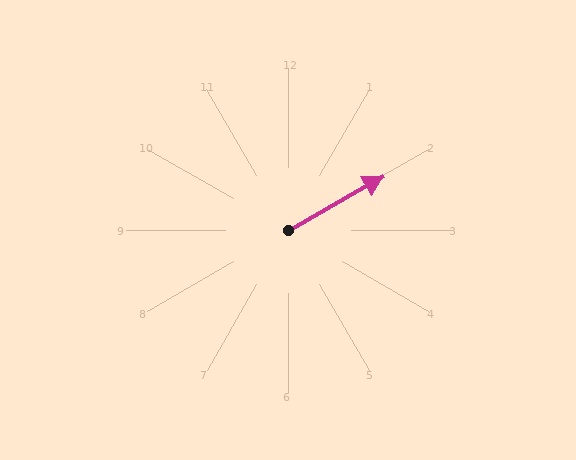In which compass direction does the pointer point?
Northeast.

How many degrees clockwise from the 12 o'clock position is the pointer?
Approximately 60 degrees.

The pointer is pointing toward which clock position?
Roughly 2 o'clock.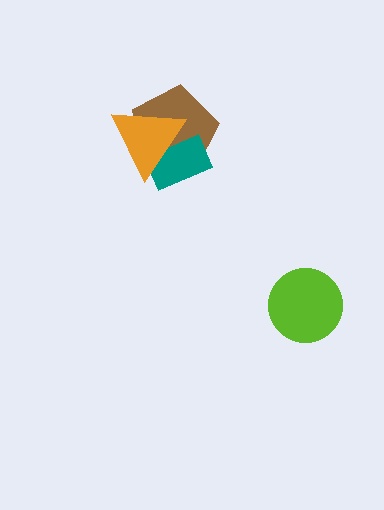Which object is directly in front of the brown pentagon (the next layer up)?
The teal rectangle is directly in front of the brown pentagon.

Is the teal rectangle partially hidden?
Yes, it is partially covered by another shape.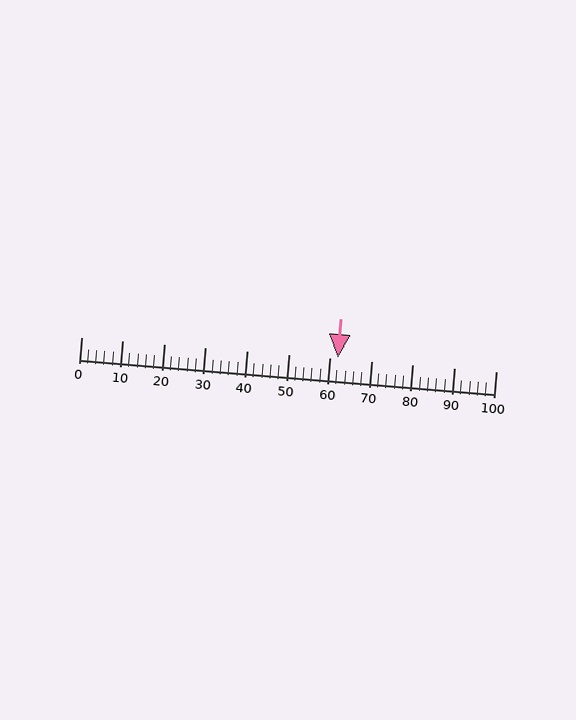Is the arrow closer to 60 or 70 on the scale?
The arrow is closer to 60.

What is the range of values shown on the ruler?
The ruler shows values from 0 to 100.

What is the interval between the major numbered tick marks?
The major tick marks are spaced 10 units apart.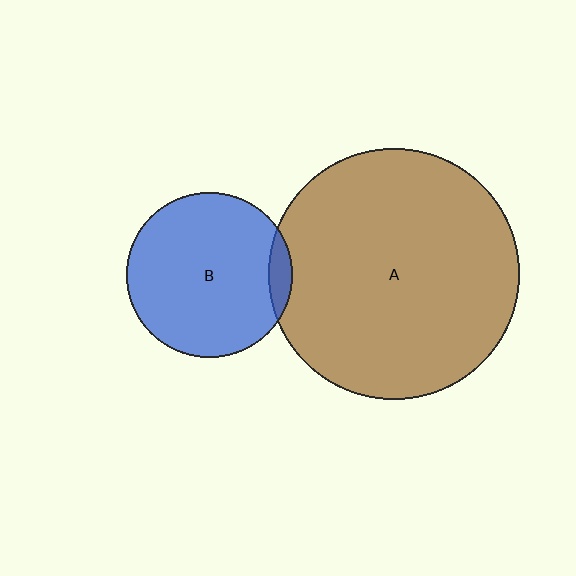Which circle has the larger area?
Circle A (brown).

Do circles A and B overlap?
Yes.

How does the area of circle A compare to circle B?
Approximately 2.3 times.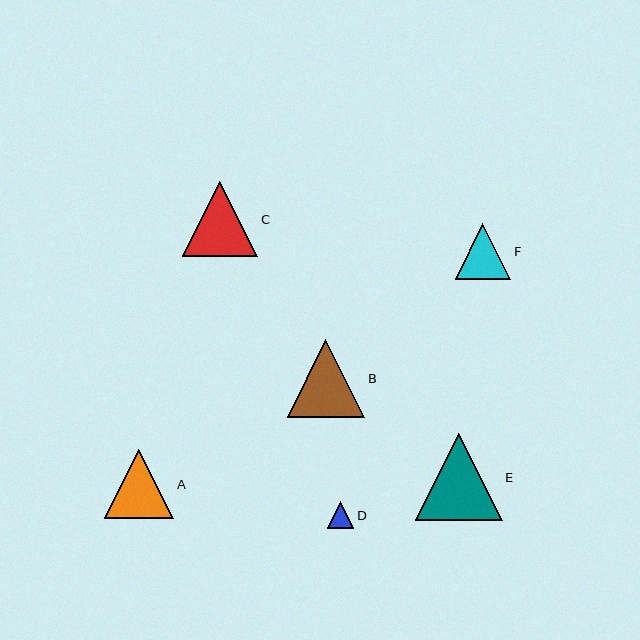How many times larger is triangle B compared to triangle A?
Triangle B is approximately 1.1 times the size of triangle A.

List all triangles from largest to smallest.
From largest to smallest: E, B, C, A, F, D.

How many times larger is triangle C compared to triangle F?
Triangle C is approximately 1.4 times the size of triangle F.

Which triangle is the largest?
Triangle E is the largest with a size of approximately 87 pixels.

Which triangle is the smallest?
Triangle D is the smallest with a size of approximately 26 pixels.